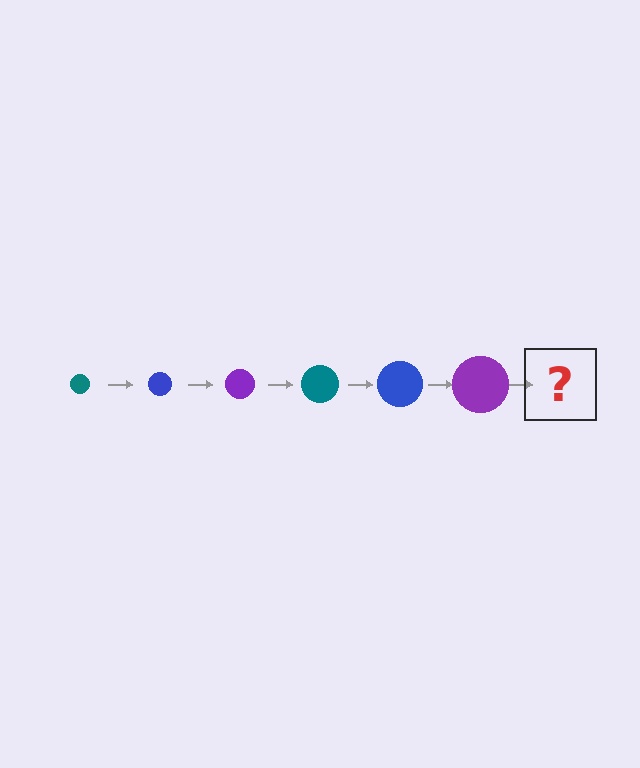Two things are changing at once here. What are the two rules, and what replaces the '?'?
The two rules are that the circle grows larger each step and the color cycles through teal, blue, and purple. The '?' should be a teal circle, larger than the previous one.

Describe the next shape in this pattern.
It should be a teal circle, larger than the previous one.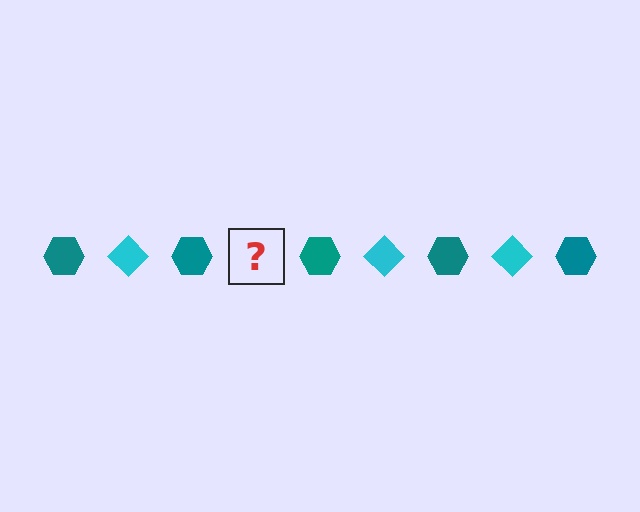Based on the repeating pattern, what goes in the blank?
The blank should be a cyan diamond.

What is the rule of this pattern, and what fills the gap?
The rule is that the pattern alternates between teal hexagon and cyan diamond. The gap should be filled with a cyan diamond.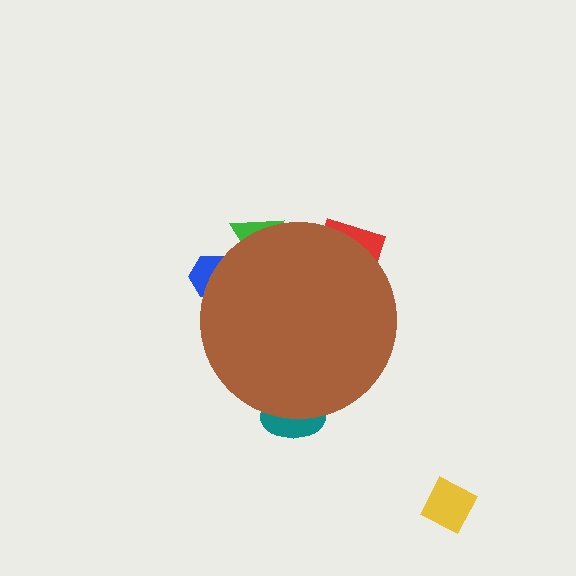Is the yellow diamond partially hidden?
No, the yellow diamond is fully visible.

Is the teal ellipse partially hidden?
Yes, the teal ellipse is partially hidden behind the brown circle.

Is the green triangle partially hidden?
Yes, the green triangle is partially hidden behind the brown circle.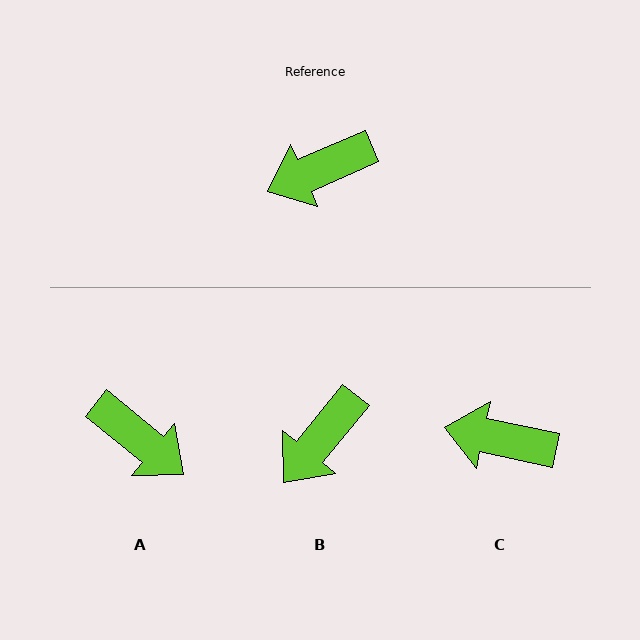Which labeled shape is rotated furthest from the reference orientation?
A, about 117 degrees away.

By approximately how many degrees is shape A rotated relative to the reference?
Approximately 117 degrees counter-clockwise.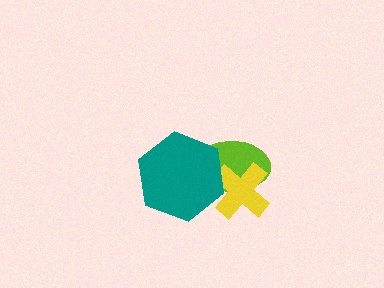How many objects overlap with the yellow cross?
2 objects overlap with the yellow cross.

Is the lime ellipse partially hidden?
Yes, it is partially covered by another shape.